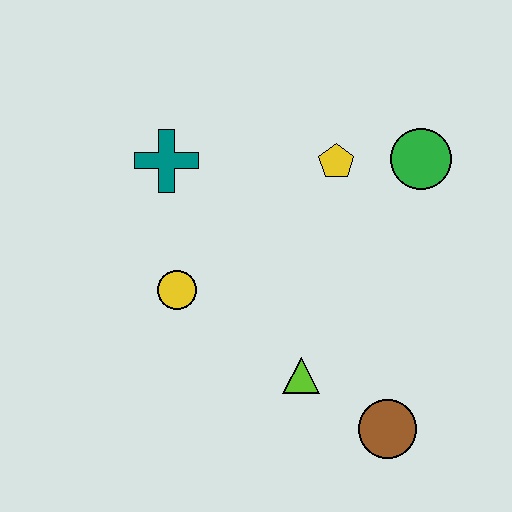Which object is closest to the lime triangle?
The brown circle is closest to the lime triangle.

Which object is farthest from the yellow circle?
The green circle is farthest from the yellow circle.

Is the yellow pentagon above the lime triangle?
Yes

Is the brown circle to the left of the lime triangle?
No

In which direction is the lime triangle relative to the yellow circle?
The lime triangle is to the right of the yellow circle.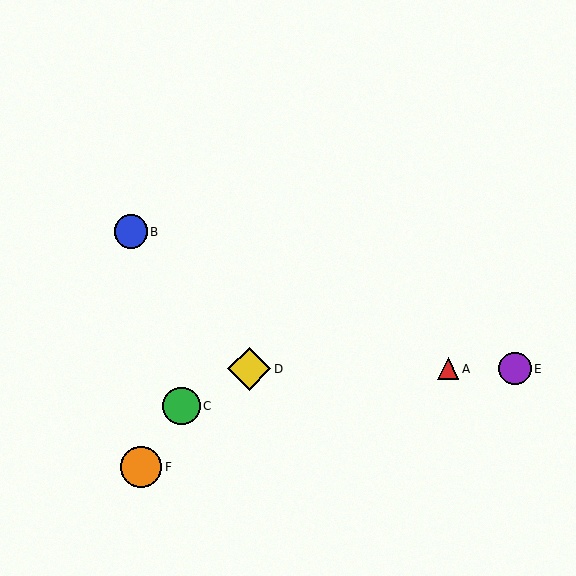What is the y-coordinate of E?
Object E is at y≈369.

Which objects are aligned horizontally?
Objects A, D, E are aligned horizontally.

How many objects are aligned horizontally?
3 objects (A, D, E) are aligned horizontally.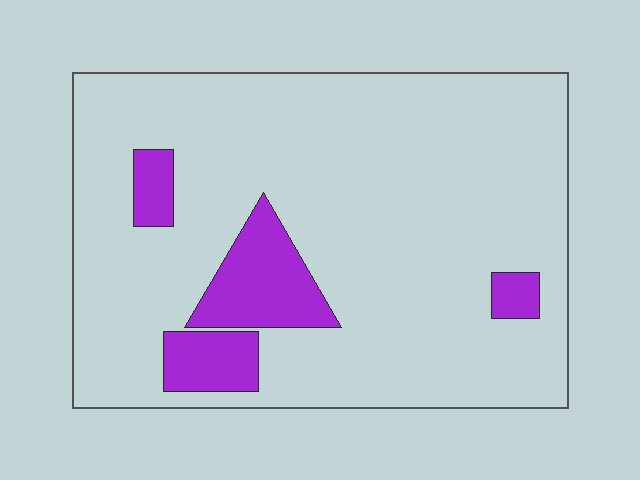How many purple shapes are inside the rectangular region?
4.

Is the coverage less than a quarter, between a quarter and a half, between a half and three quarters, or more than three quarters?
Less than a quarter.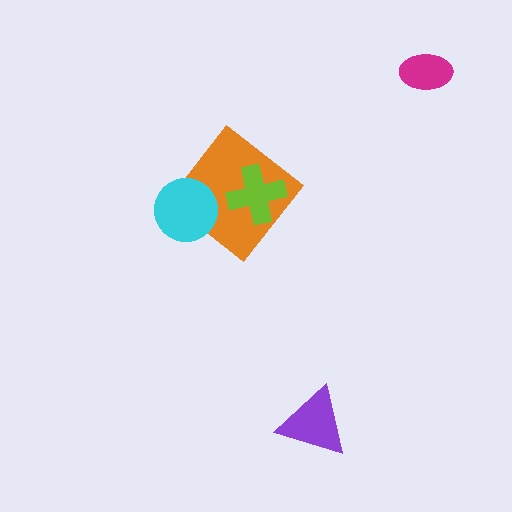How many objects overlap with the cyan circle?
1 object overlaps with the cyan circle.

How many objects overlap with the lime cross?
1 object overlaps with the lime cross.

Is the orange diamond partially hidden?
Yes, it is partially covered by another shape.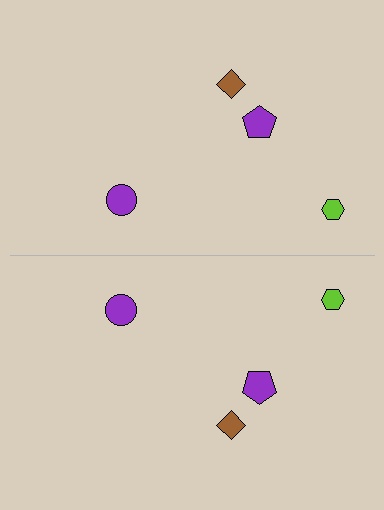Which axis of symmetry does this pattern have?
The pattern has a horizontal axis of symmetry running through the center of the image.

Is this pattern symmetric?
Yes, this pattern has bilateral (reflection) symmetry.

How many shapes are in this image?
There are 8 shapes in this image.